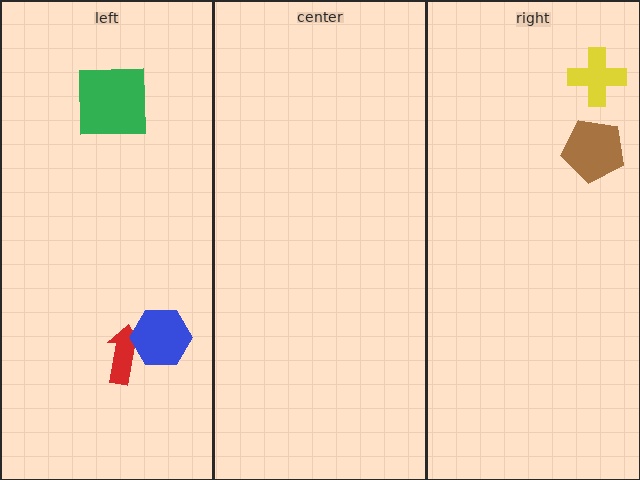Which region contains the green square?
The left region.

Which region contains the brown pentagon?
The right region.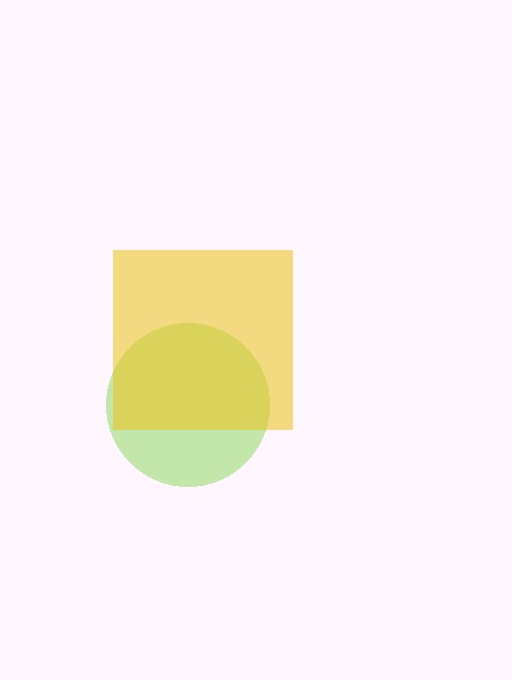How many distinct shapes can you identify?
There are 2 distinct shapes: a lime circle, a yellow square.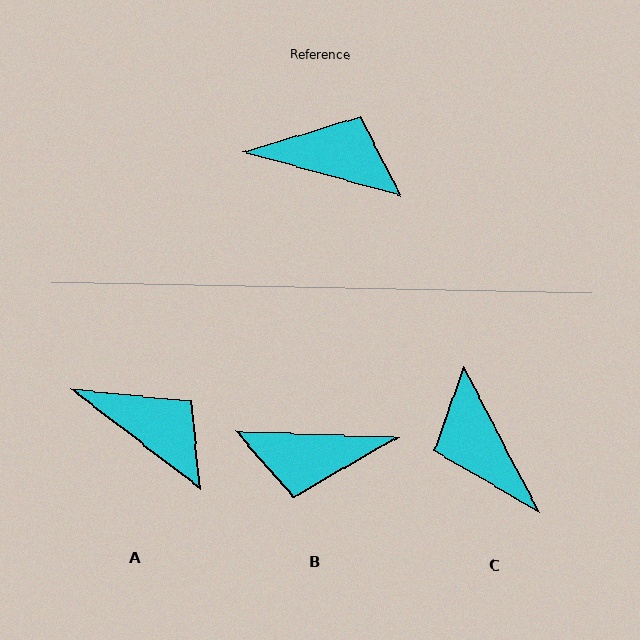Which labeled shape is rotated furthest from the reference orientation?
B, about 167 degrees away.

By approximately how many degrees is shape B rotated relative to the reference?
Approximately 167 degrees clockwise.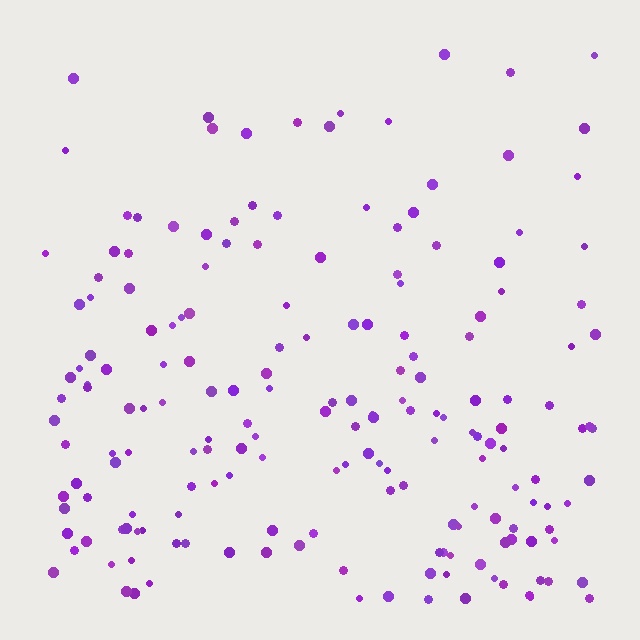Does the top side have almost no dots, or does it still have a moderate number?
Still a moderate number, just noticeably fewer than the bottom.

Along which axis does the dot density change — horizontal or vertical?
Vertical.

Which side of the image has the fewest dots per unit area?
The top.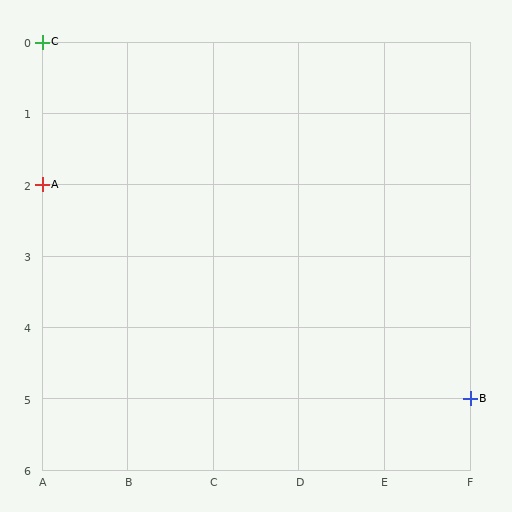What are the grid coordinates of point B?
Point B is at grid coordinates (F, 5).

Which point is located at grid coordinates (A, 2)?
Point A is at (A, 2).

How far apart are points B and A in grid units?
Points B and A are 5 columns and 3 rows apart (about 5.8 grid units diagonally).